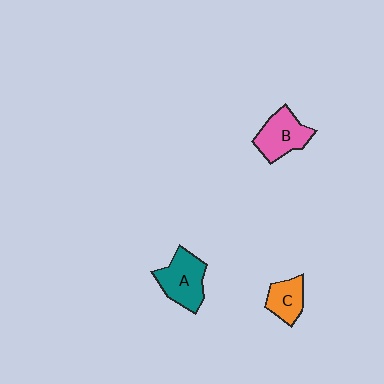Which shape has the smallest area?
Shape C (orange).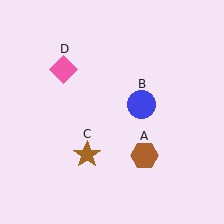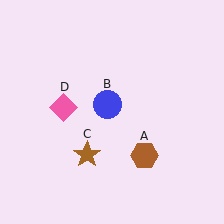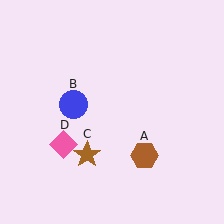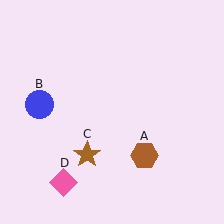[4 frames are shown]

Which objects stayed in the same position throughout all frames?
Brown hexagon (object A) and brown star (object C) remained stationary.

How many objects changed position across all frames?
2 objects changed position: blue circle (object B), pink diamond (object D).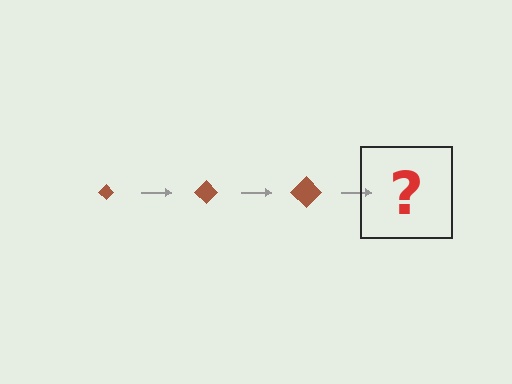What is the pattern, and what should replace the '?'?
The pattern is that the diamond gets progressively larger each step. The '?' should be a brown diamond, larger than the previous one.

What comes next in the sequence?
The next element should be a brown diamond, larger than the previous one.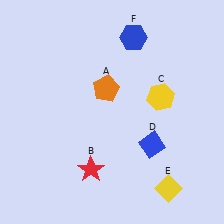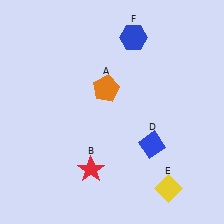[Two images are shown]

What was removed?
The yellow hexagon (C) was removed in Image 2.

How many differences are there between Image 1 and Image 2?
There is 1 difference between the two images.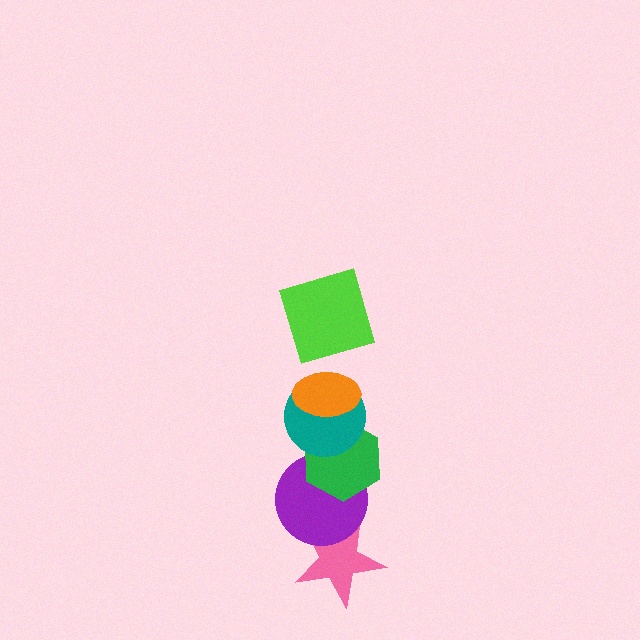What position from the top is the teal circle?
The teal circle is 3rd from the top.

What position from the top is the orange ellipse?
The orange ellipse is 2nd from the top.